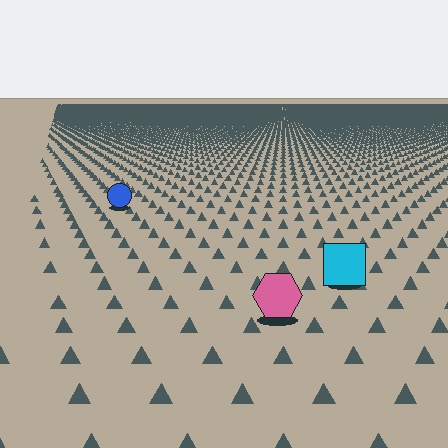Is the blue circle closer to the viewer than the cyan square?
No. The cyan square is closer — you can tell from the texture gradient: the ground texture is coarser near it.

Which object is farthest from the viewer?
The blue circle is farthest from the viewer. It appears smaller and the ground texture around it is denser.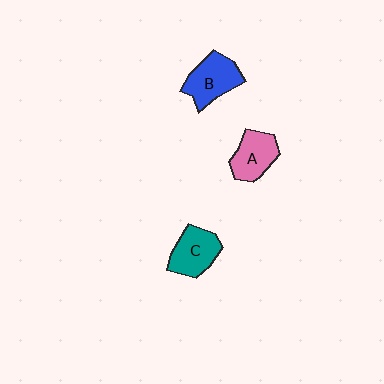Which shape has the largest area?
Shape B (blue).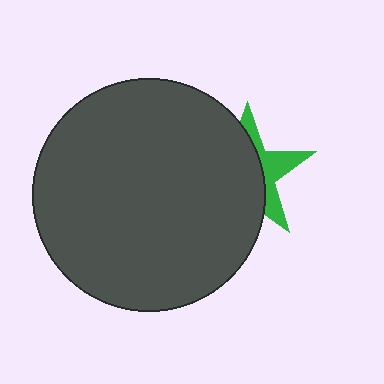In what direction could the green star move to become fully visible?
The green star could move right. That would shift it out from behind the dark gray circle entirely.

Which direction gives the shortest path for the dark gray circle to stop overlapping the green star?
Moving left gives the shortest separation.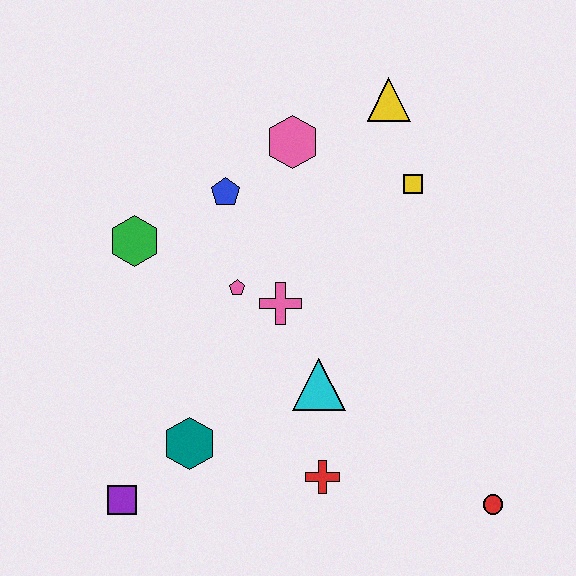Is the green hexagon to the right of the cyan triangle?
No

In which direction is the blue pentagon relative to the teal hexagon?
The blue pentagon is above the teal hexagon.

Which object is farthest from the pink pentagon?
The red circle is farthest from the pink pentagon.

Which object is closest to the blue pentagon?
The pink hexagon is closest to the blue pentagon.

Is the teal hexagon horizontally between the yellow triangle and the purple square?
Yes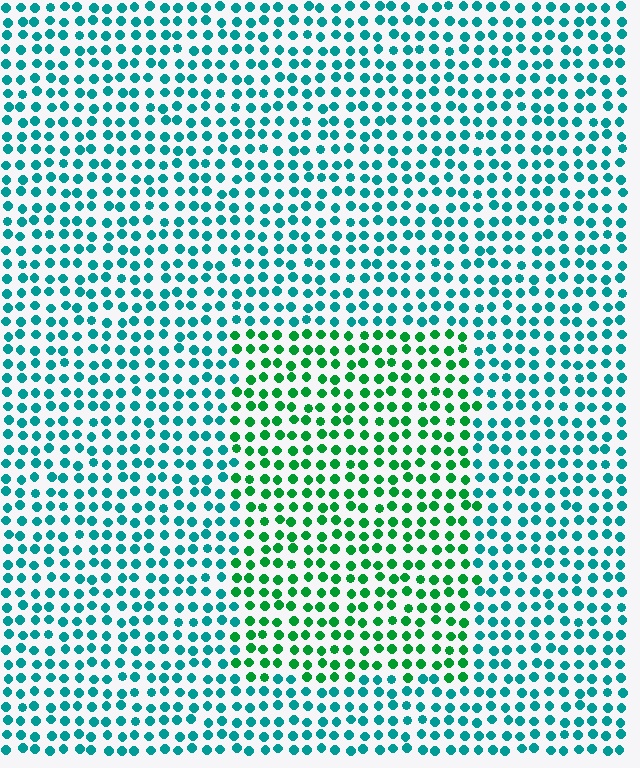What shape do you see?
I see a rectangle.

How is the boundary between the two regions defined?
The boundary is defined purely by a slight shift in hue (about 40 degrees). Spacing, size, and orientation are identical on both sides.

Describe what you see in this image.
The image is filled with small teal elements in a uniform arrangement. A rectangle-shaped region is visible where the elements are tinted to a slightly different hue, forming a subtle color boundary.